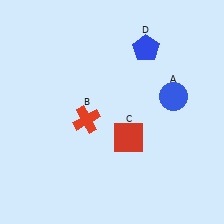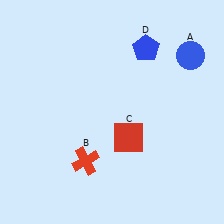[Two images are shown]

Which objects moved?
The objects that moved are: the blue circle (A), the red cross (B).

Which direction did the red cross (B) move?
The red cross (B) moved down.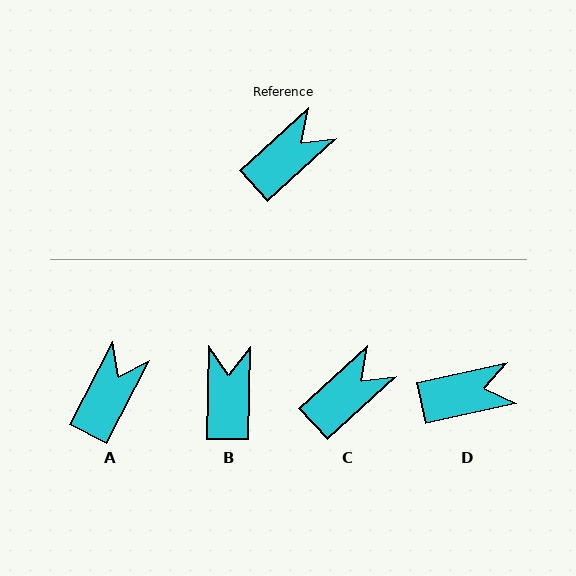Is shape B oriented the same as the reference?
No, it is off by about 47 degrees.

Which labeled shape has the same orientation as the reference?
C.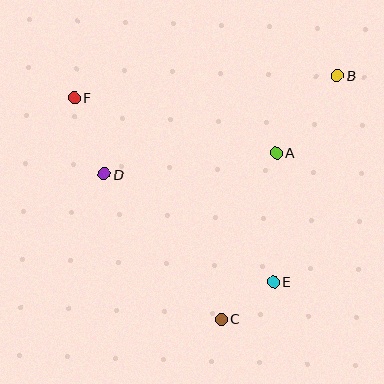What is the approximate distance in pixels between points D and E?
The distance between D and E is approximately 200 pixels.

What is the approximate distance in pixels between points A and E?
The distance between A and E is approximately 129 pixels.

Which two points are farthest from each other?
Points E and F are farthest from each other.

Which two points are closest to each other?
Points C and E are closest to each other.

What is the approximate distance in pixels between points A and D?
The distance between A and D is approximately 173 pixels.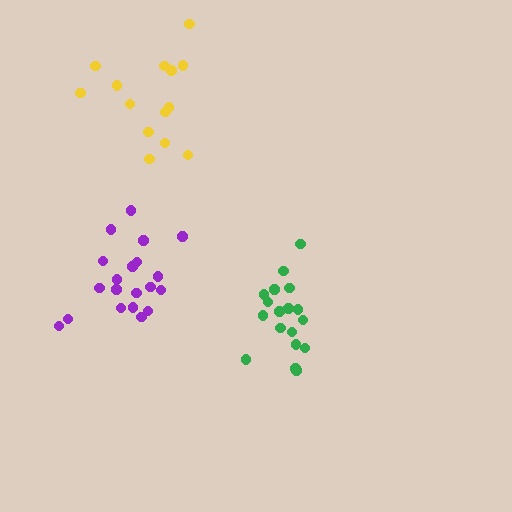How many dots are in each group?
Group 1: 18 dots, Group 2: 20 dots, Group 3: 14 dots (52 total).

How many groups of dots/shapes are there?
There are 3 groups.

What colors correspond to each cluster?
The clusters are colored: green, purple, yellow.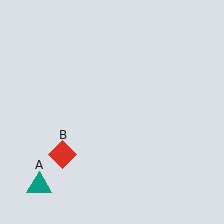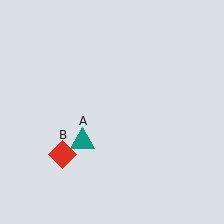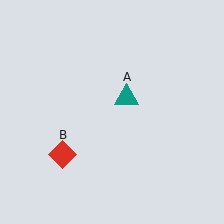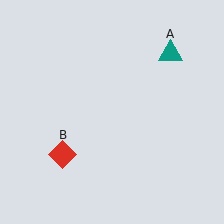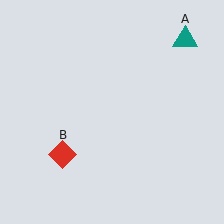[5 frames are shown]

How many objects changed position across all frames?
1 object changed position: teal triangle (object A).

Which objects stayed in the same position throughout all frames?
Red diamond (object B) remained stationary.